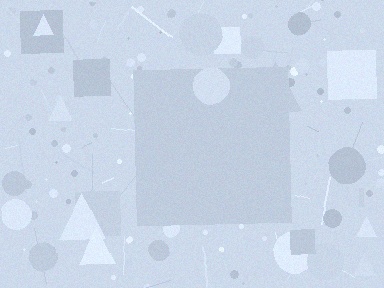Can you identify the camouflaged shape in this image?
The camouflaged shape is a square.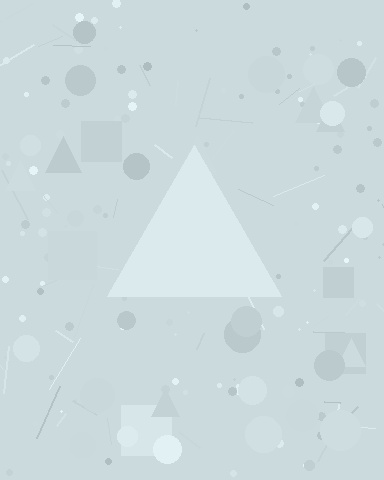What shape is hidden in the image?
A triangle is hidden in the image.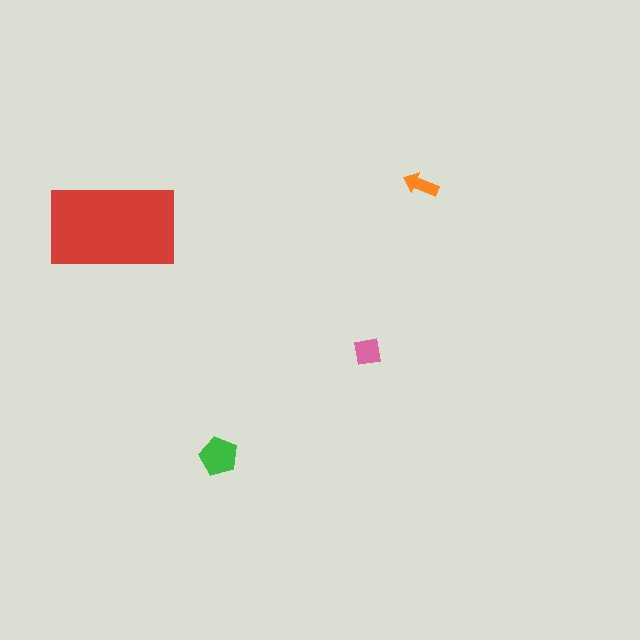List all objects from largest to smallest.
The red rectangle, the green pentagon, the pink square, the orange arrow.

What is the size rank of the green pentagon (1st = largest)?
2nd.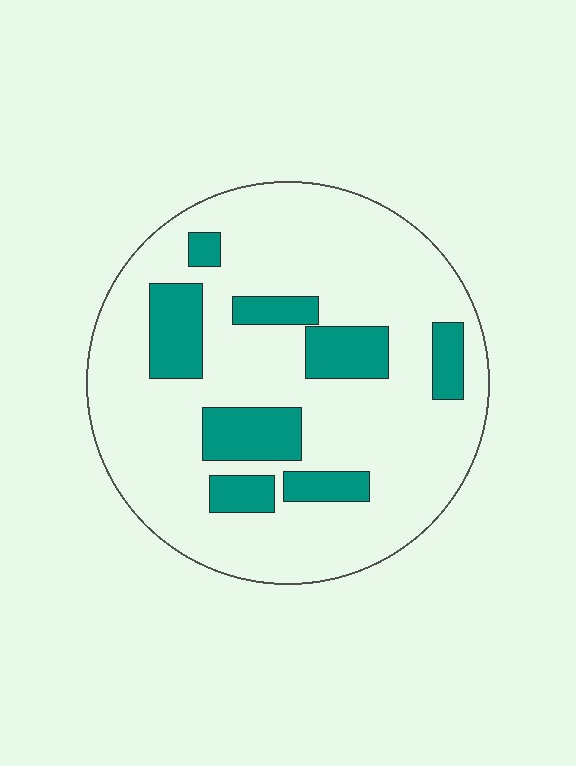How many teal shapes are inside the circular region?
8.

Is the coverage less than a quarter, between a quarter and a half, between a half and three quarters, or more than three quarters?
Less than a quarter.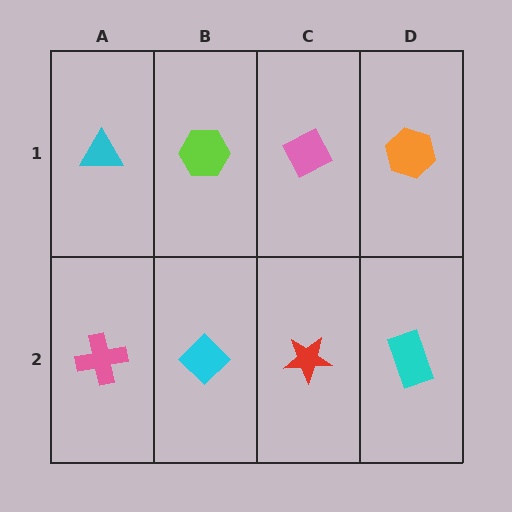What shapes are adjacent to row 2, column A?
A cyan triangle (row 1, column A), a cyan diamond (row 2, column B).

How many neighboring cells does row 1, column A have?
2.